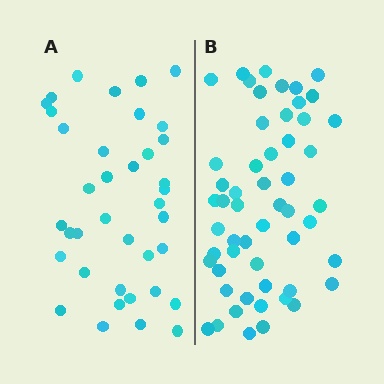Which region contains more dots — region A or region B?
Region B (the right region) has more dots.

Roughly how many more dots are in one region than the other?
Region B has approximately 15 more dots than region A.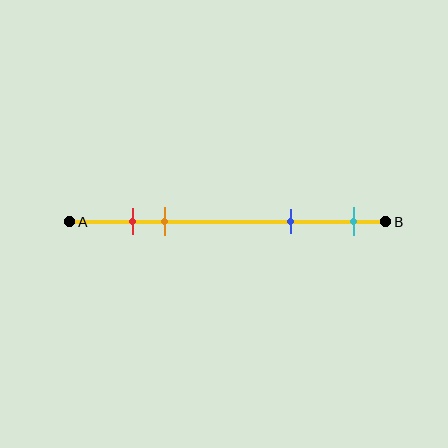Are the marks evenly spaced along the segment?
No, the marks are not evenly spaced.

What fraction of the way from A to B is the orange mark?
The orange mark is approximately 30% (0.3) of the way from A to B.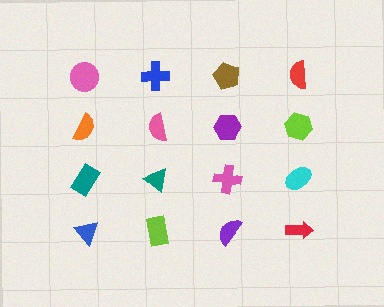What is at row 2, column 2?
A pink semicircle.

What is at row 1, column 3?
A brown pentagon.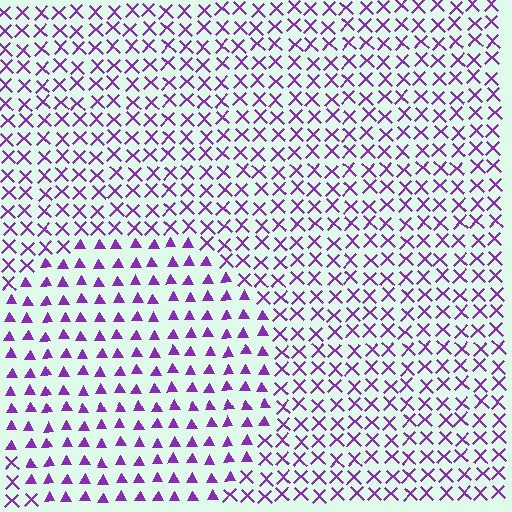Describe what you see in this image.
The image is filled with small purple elements arranged in a uniform grid. A circle-shaped region contains triangles, while the surrounding area contains X marks. The boundary is defined purely by the change in element shape.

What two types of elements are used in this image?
The image uses triangles inside the circle region and X marks outside it.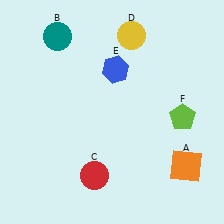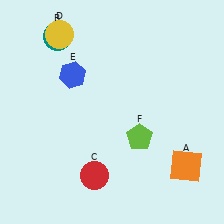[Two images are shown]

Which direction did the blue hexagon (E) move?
The blue hexagon (E) moved left.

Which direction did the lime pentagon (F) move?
The lime pentagon (F) moved left.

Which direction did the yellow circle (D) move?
The yellow circle (D) moved left.